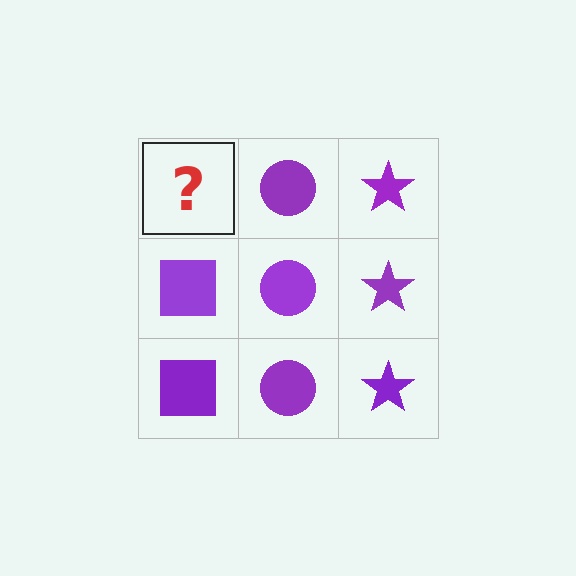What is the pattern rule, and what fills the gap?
The rule is that each column has a consistent shape. The gap should be filled with a purple square.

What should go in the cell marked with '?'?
The missing cell should contain a purple square.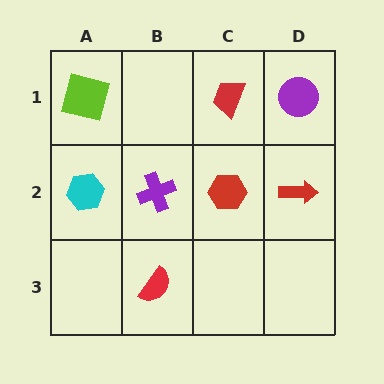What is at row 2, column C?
A red hexagon.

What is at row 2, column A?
A cyan hexagon.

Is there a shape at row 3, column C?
No, that cell is empty.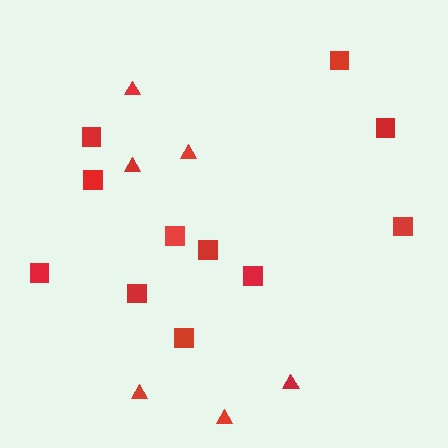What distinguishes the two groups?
There are 2 groups: one group of triangles (6) and one group of squares (11).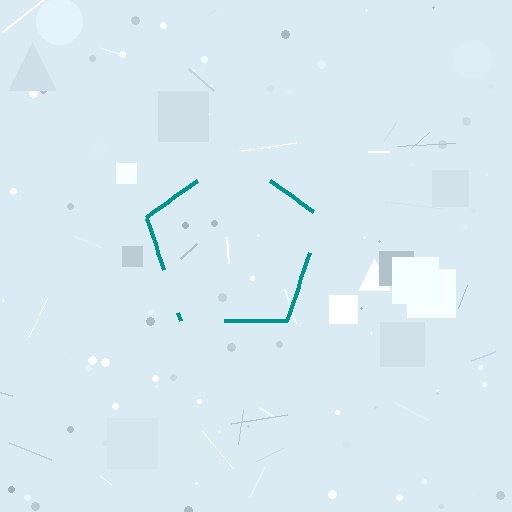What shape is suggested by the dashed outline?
The dashed outline suggests a pentagon.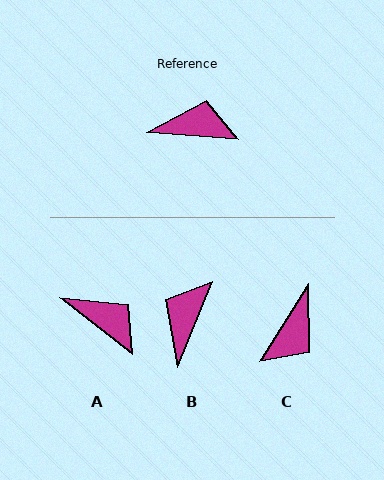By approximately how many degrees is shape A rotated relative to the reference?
Approximately 33 degrees clockwise.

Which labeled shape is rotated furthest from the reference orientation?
C, about 117 degrees away.